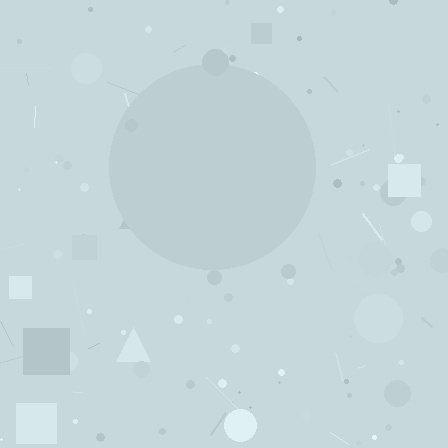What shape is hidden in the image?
A circle is hidden in the image.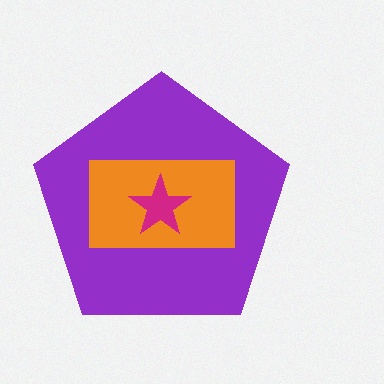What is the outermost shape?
The purple pentagon.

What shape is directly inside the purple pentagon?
The orange rectangle.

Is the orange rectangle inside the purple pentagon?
Yes.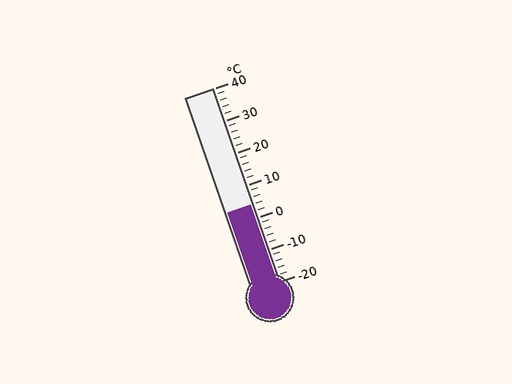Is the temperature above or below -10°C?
The temperature is above -10°C.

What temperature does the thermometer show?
The thermometer shows approximately 4°C.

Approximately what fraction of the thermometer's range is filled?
The thermometer is filled to approximately 40% of its range.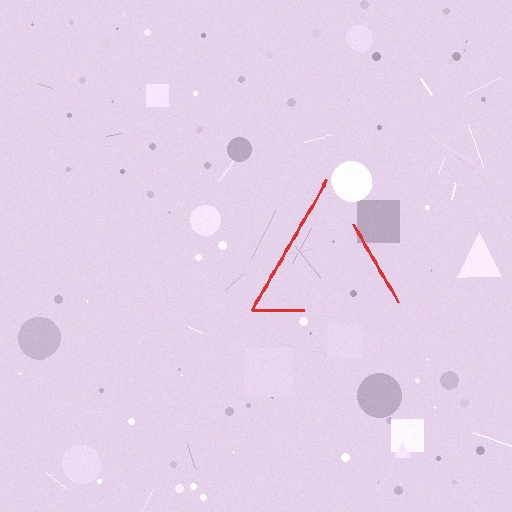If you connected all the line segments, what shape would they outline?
They would outline a triangle.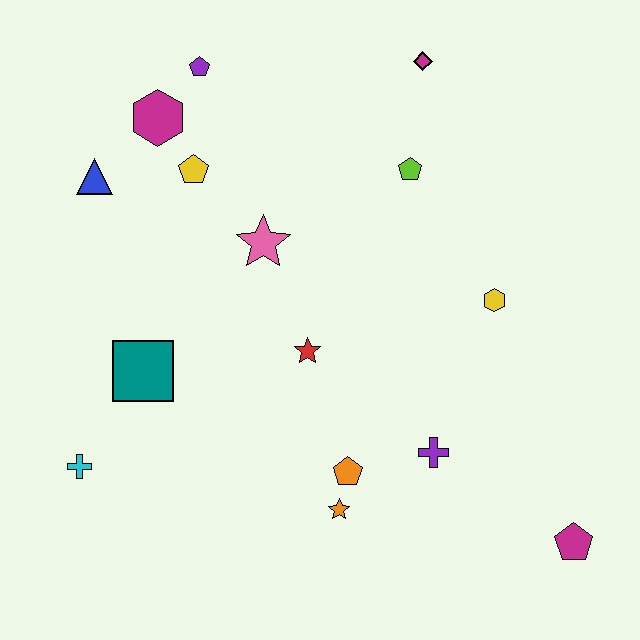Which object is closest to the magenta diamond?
The lime pentagon is closest to the magenta diamond.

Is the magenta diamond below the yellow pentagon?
No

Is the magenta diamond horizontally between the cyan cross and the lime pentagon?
No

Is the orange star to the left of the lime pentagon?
Yes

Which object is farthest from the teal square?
The magenta pentagon is farthest from the teal square.